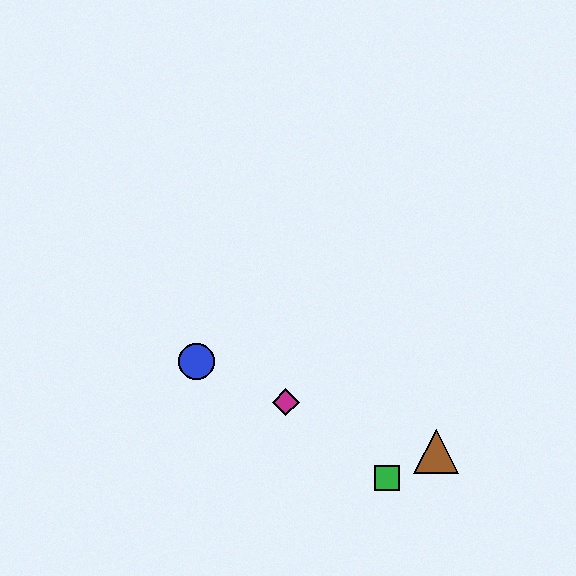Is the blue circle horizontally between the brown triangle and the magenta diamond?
No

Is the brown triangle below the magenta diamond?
Yes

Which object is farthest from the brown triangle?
The blue circle is farthest from the brown triangle.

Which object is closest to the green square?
The brown triangle is closest to the green square.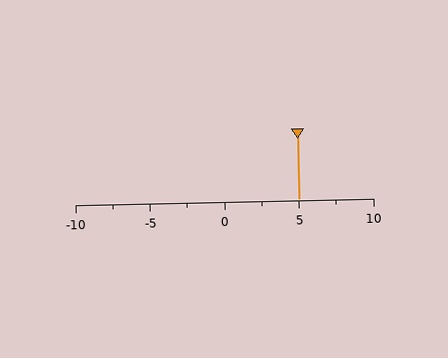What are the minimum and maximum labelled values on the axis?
The axis runs from -10 to 10.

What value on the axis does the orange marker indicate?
The marker indicates approximately 5.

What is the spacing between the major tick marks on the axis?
The major ticks are spaced 5 apart.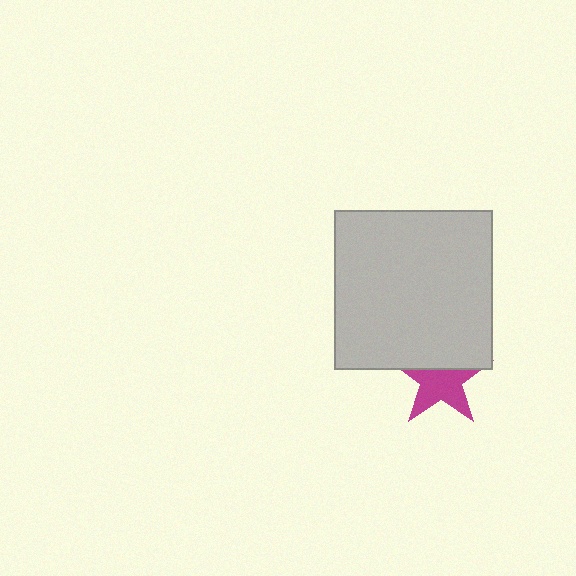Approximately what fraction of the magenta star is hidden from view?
Roughly 39% of the magenta star is hidden behind the light gray square.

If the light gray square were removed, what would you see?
You would see the complete magenta star.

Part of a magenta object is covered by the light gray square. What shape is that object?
It is a star.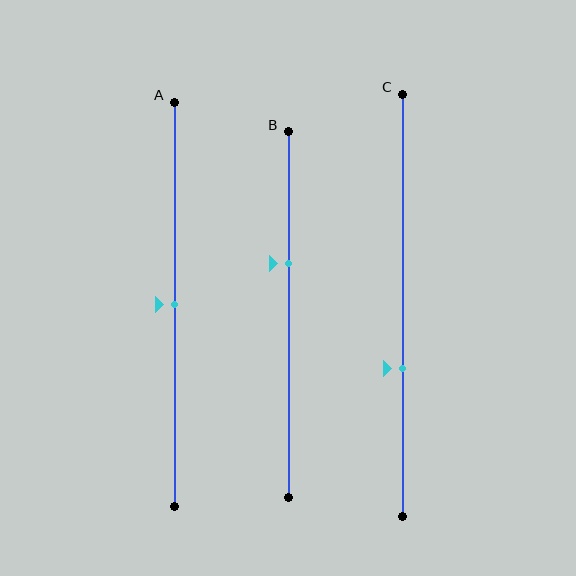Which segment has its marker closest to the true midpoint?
Segment A has its marker closest to the true midpoint.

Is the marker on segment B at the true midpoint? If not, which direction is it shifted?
No, the marker on segment B is shifted upward by about 14% of the segment length.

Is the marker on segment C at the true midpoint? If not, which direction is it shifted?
No, the marker on segment C is shifted downward by about 15% of the segment length.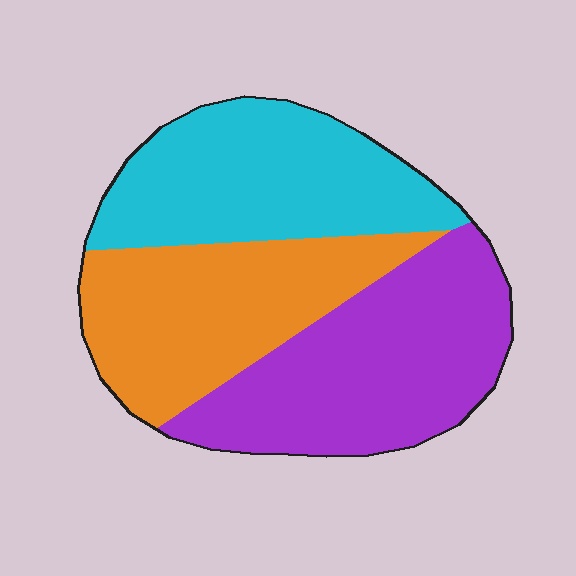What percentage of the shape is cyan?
Cyan takes up about one third (1/3) of the shape.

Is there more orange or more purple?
Purple.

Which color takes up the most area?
Purple, at roughly 35%.